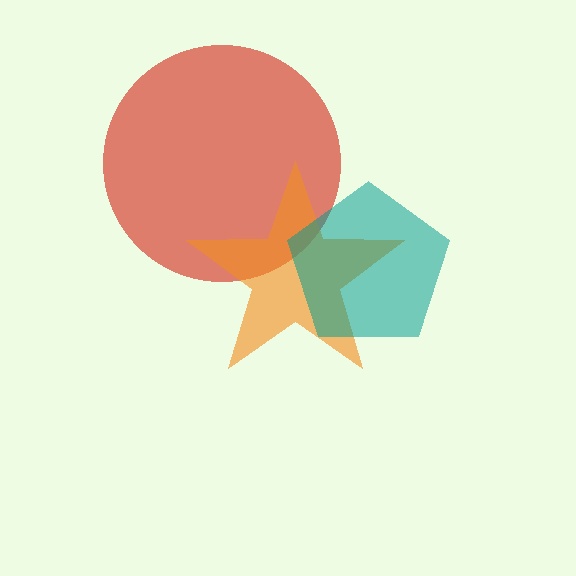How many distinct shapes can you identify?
There are 3 distinct shapes: a red circle, an orange star, a teal pentagon.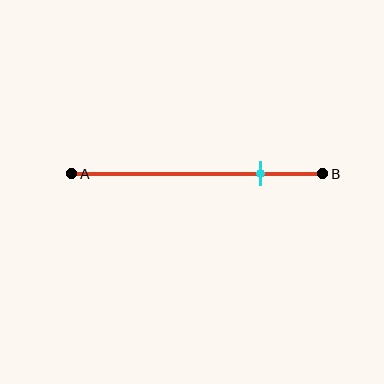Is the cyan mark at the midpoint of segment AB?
No, the mark is at about 75% from A, not at the 50% midpoint.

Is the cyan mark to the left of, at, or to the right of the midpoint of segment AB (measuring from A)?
The cyan mark is to the right of the midpoint of segment AB.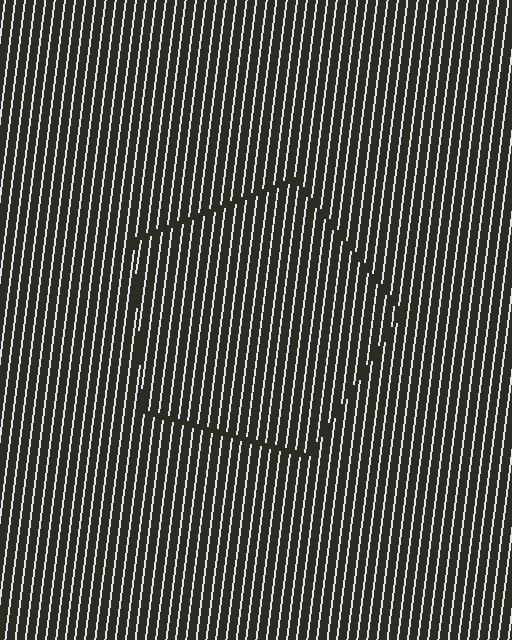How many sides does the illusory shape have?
5 sides — the line-ends trace a pentagon.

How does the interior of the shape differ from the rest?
The interior of the shape contains the same grating, shifted by half a period — the contour is defined by the phase discontinuity where line-ends from the inner and outer gratings abut.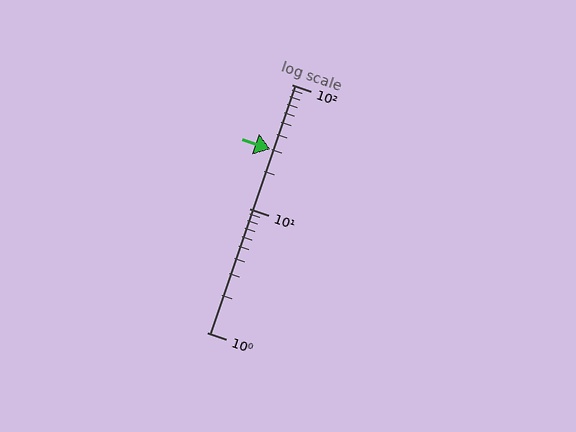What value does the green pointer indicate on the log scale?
The pointer indicates approximately 30.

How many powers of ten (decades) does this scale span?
The scale spans 2 decades, from 1 to 100.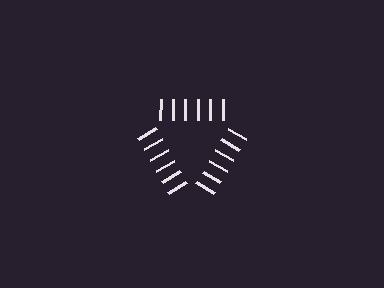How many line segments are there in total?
18 — 6 along each of the 3 edges.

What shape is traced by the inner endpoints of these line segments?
An illusory triangle — the line segments terminate on its edges but no continuous stroke is drawn.